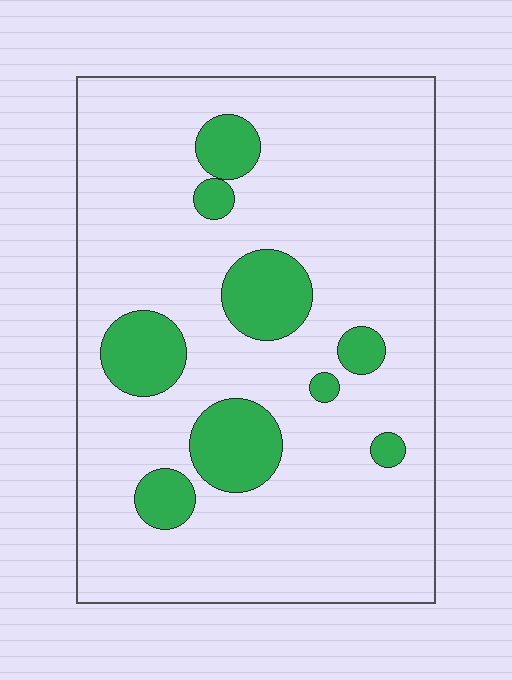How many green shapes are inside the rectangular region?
9.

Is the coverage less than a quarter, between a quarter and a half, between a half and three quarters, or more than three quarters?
Less than a quarter.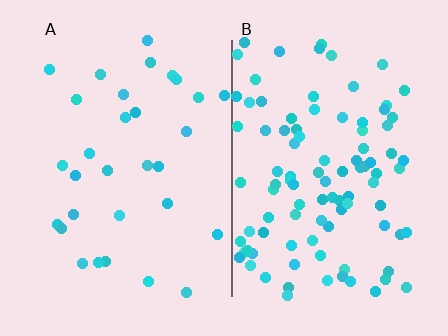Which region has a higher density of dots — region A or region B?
B (the right).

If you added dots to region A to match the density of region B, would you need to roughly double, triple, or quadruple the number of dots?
Approximately triple.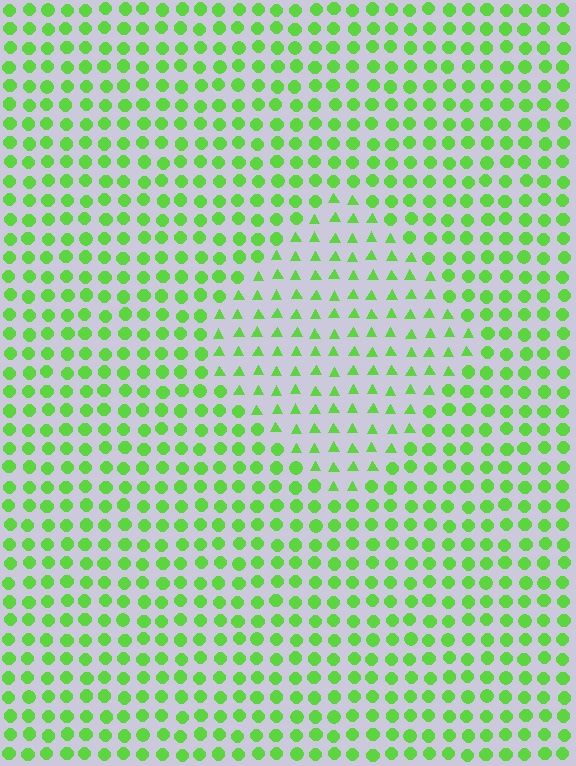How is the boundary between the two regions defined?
The boundary is defined by a change in element shape: triangles inside vs. circles outside. All elements share the same color and spacing.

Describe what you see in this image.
The image is filled with small lime elements arranged in a uniform grid. A diamond-shaped region contains triangles, while the surrounding area contains circles. The boundary is defined purely by the change in element shape.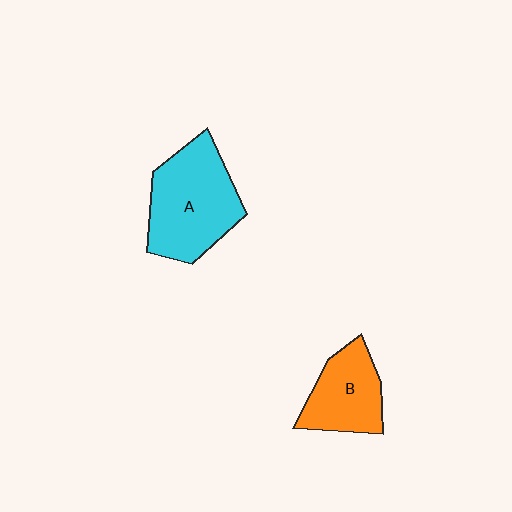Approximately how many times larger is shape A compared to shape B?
Approximately 1.5 times.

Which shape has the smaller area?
Shape B (orange).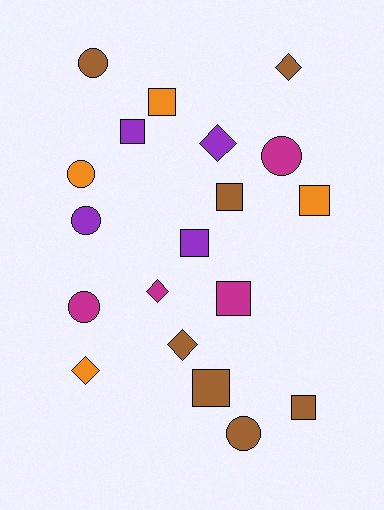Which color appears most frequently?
Brown, with 7 objects.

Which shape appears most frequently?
Square, with 8 objects.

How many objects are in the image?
There are 19 objects.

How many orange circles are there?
There is 1 orange circle.